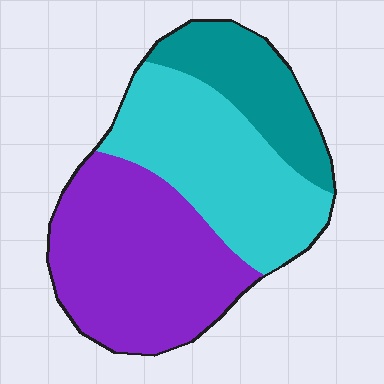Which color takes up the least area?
Teal, at roughly 20%.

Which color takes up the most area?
Purple, at roughly 45%.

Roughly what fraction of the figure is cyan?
Cyan takes up about three eighths (3/8) of the figure.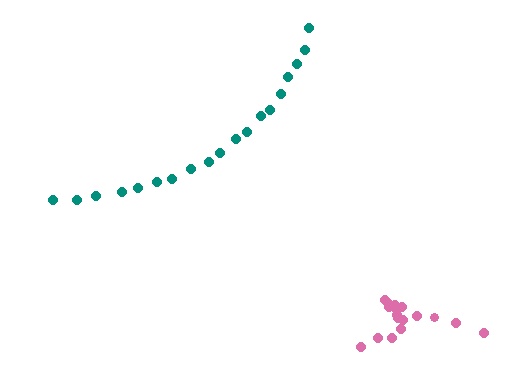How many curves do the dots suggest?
There are 2 distinct paths.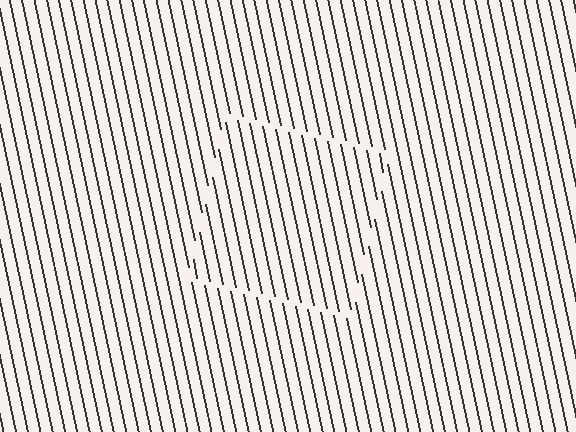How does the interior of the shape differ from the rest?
The interior of the shape contains the same grating, shifted by half a period — the contour is defined by the phase discontinuity where line-ends from the inner and outer gratings abut.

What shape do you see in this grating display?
An illusory square. The interior of the shape contains the same grating, shifted by half a period — the contour is defined by the phase discontinuity where line-ends from the inner and outer gratings abut.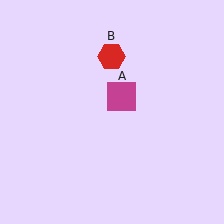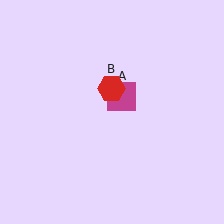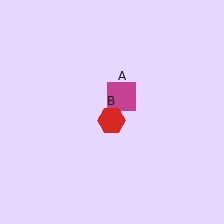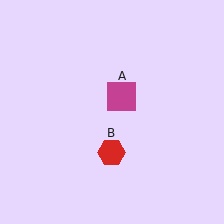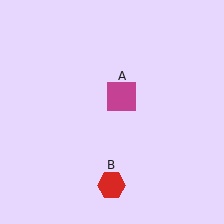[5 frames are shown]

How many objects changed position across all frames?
1 object changed position: red hexagon (object B).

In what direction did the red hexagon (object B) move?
The red hexagon (object B) moved down.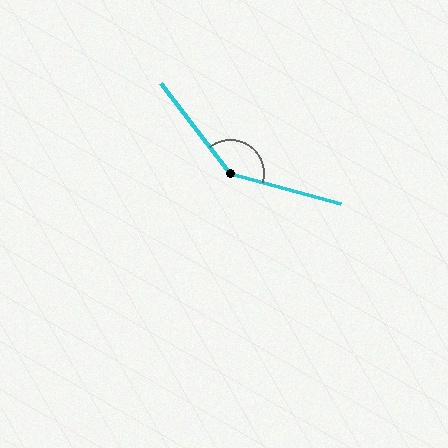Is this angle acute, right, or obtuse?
It is obtuse.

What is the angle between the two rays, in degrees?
Approximately 143 degrees.